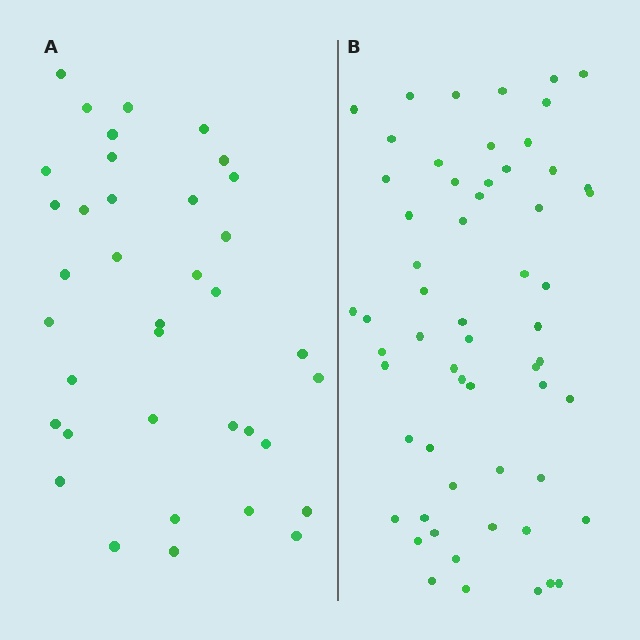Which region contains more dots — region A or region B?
Region B (the right region) has more dots.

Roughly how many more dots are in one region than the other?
Region B has approximately 20 more dots than region A.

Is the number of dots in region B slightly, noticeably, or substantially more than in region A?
Region B has substantially more. The ratio is roughly 1.6 to 1.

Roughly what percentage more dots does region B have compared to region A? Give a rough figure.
About 60% more.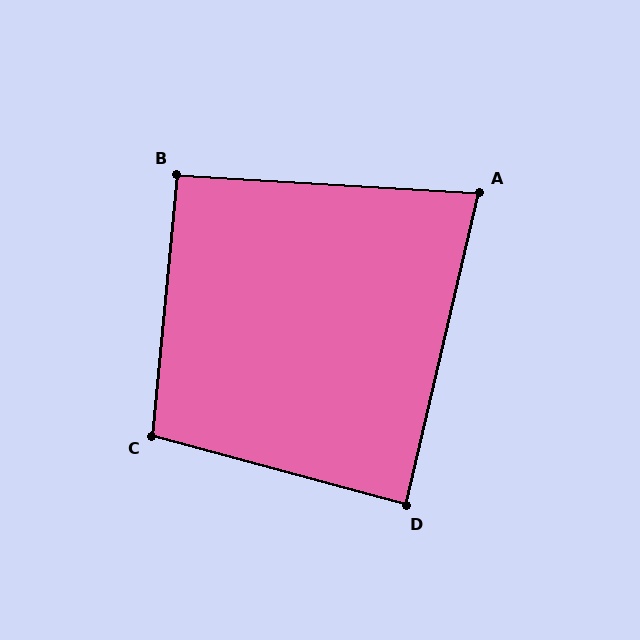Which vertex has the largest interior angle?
C, at approximately 100 degrees.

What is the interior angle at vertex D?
Approximately 88 degrees (approximately right).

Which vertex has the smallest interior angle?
A, at approximately 80 degrees.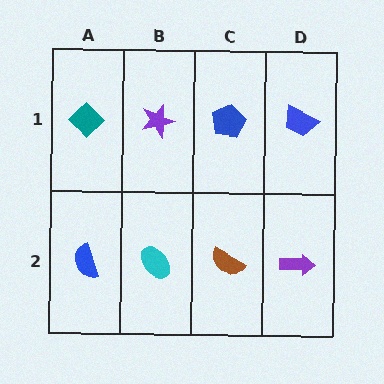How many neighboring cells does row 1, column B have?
3.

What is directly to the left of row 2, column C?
A cyan ellipse.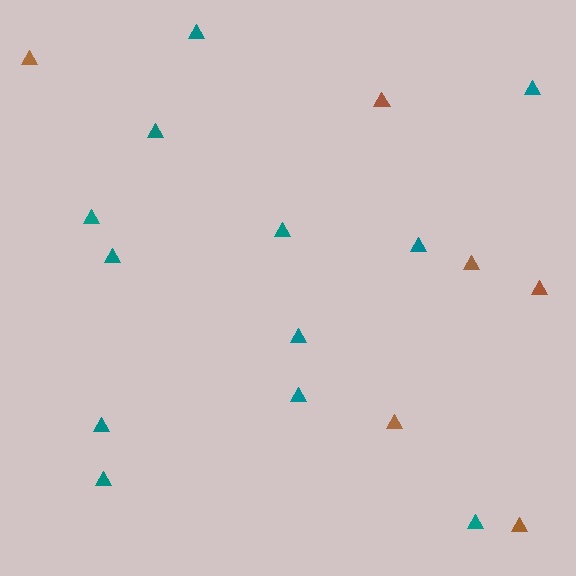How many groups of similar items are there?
There are 2 groups: one group of brown triangles (6) and one group of teal triangles (12).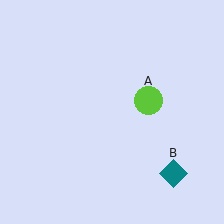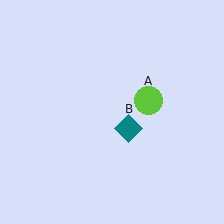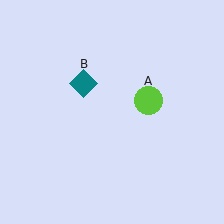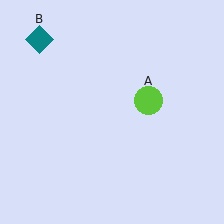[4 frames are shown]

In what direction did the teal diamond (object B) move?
The teal diamond (object B) moved up and to the left.